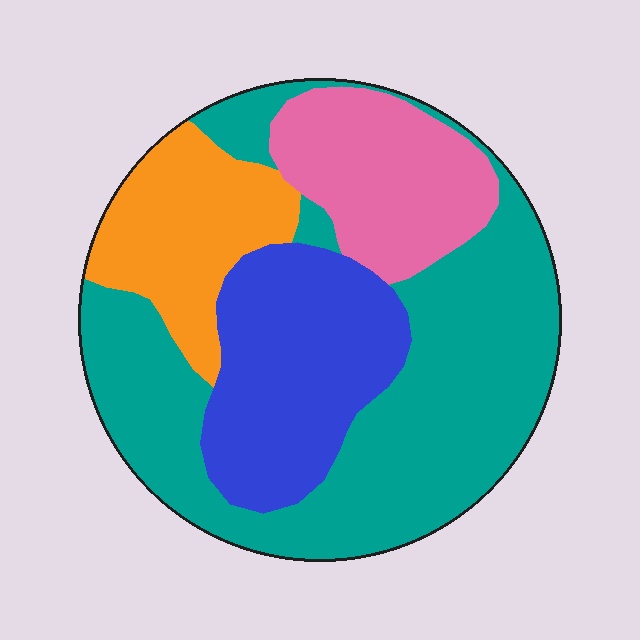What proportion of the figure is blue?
Blue covers around 20% of the figure.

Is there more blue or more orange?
Blue.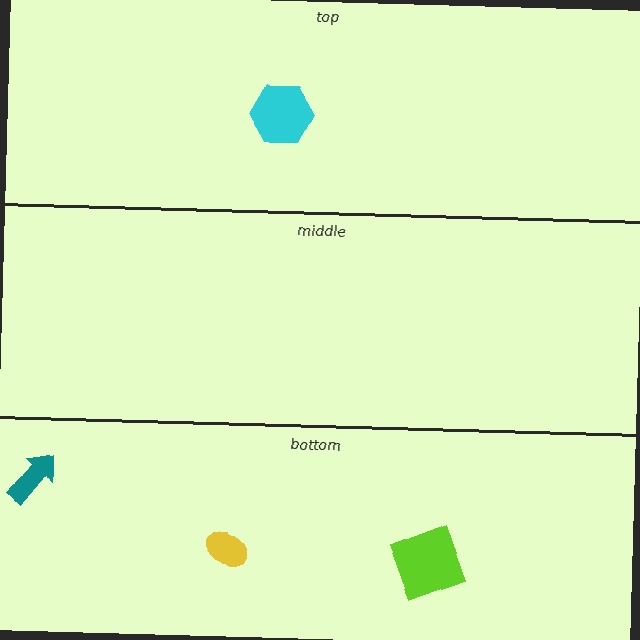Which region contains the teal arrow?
The bottom region.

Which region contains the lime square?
The bottom region.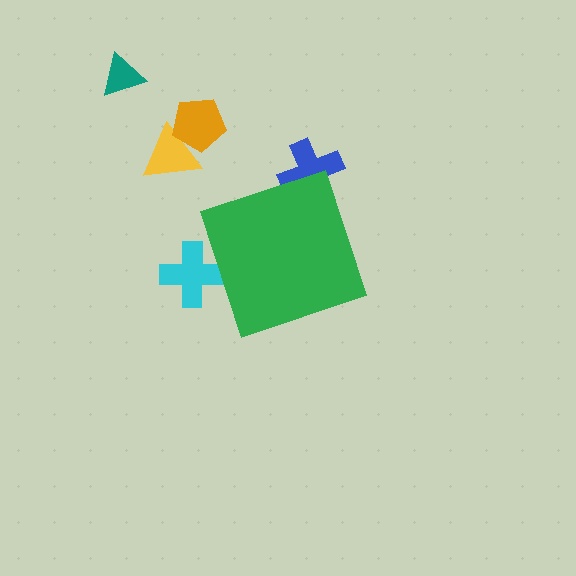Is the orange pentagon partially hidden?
No, the orange pentagon is fully visible.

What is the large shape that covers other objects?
A green diamond.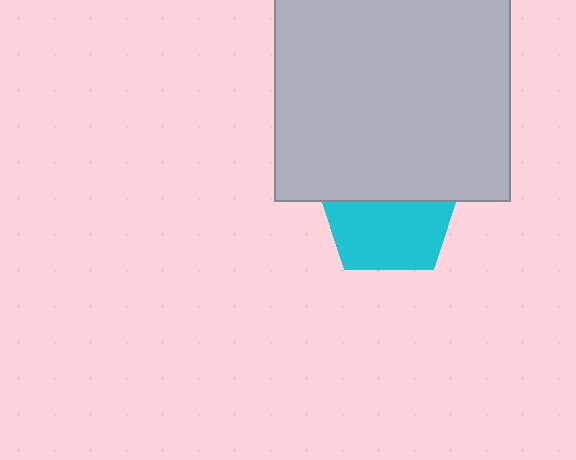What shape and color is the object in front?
The object in front is a light gray square.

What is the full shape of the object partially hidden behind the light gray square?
The partially hidden object is a cyan pentagon.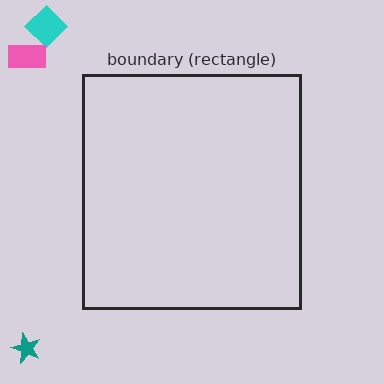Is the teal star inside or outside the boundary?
Outside.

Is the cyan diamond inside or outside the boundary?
Outside.